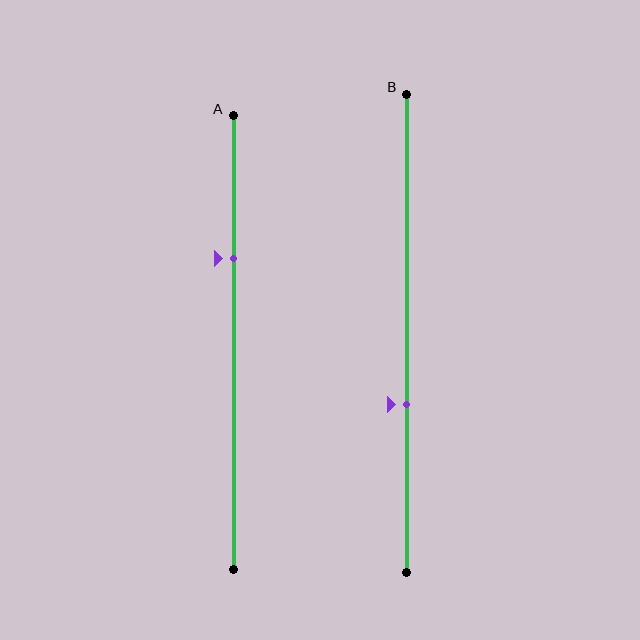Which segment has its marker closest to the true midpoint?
Segment B has its marker closest to the true midpoint.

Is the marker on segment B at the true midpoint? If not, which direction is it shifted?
No, the marker on segment B is shifted downward by about 15% of the segment length.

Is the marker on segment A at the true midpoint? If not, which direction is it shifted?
No, the marker on segment A is shifted upward by about 19% of the segment length.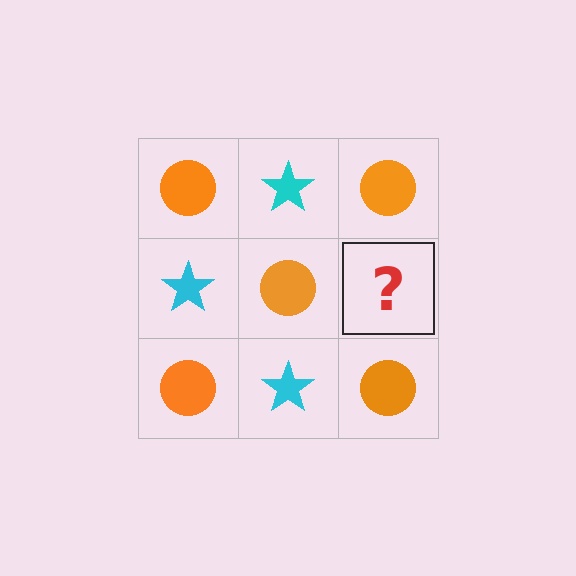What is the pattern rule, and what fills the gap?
The rule is that it alternates orange circle and cyan star in a checkerboard pattern. The gap should be filled with a cyan star.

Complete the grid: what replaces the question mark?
The question mark should be replaced with a cyan star.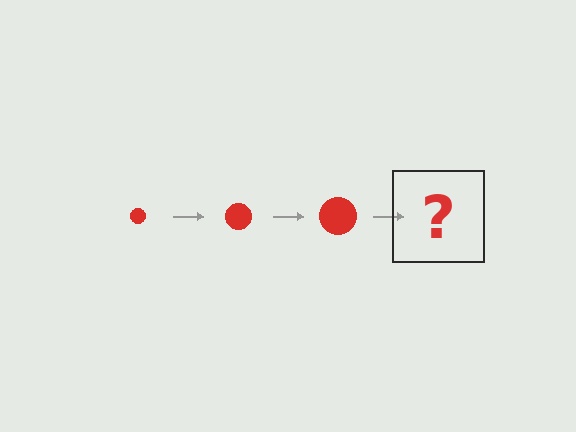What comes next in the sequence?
The next element should be a red circle, larger than the previous one.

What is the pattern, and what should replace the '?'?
The pattern is that the circle gets progressively larger each step. The '?' should be a red circle, larger than the previous one.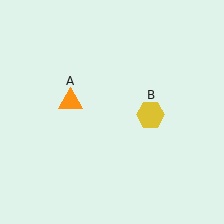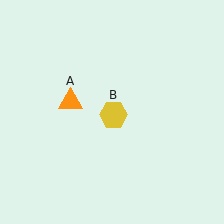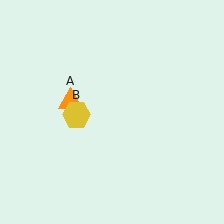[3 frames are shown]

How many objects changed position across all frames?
1 object changed position: yellow hexagon (object B).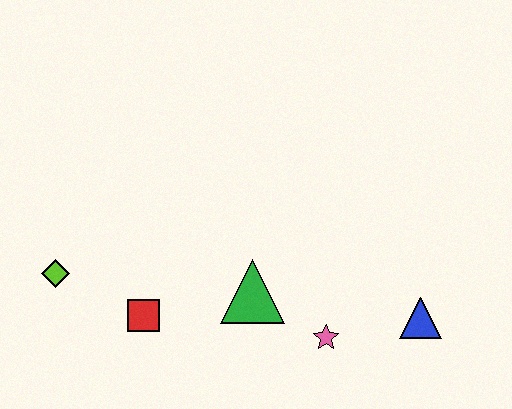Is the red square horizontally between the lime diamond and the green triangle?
Yes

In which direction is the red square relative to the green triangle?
The red square is to the left of the green triangle.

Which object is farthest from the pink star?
The lime diamond is farthest from the pink star.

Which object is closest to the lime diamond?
The red square is closest to the lime diamond.